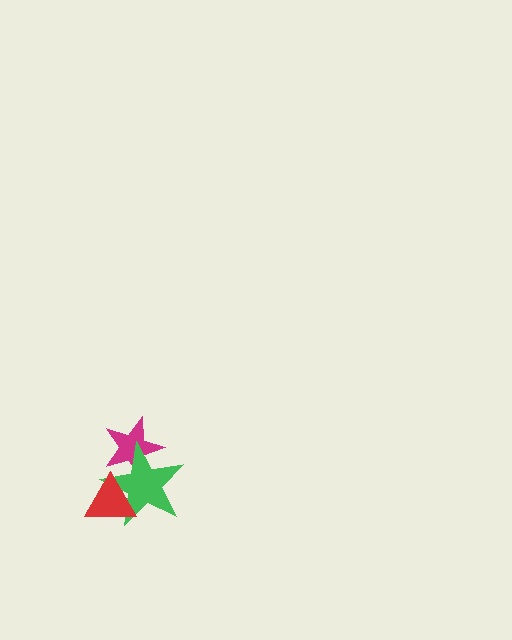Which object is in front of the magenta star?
The green star is in front of the magenta star.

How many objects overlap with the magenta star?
1 object overlaps with the magenta star.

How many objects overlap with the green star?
2 objects overlap with the green star.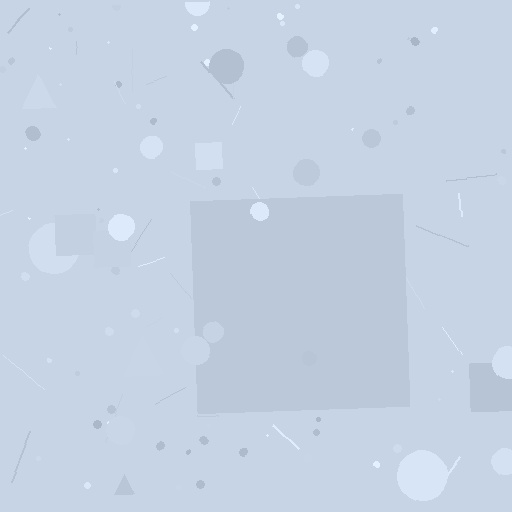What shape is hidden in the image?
A square is hidden in the image.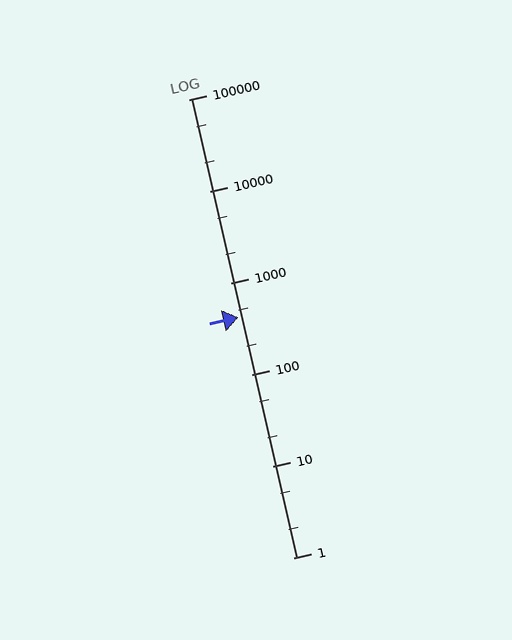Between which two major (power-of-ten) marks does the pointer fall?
The pointer is between 100 and 1000.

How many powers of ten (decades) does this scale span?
The scale spans 5 decades, from 1 to 100000.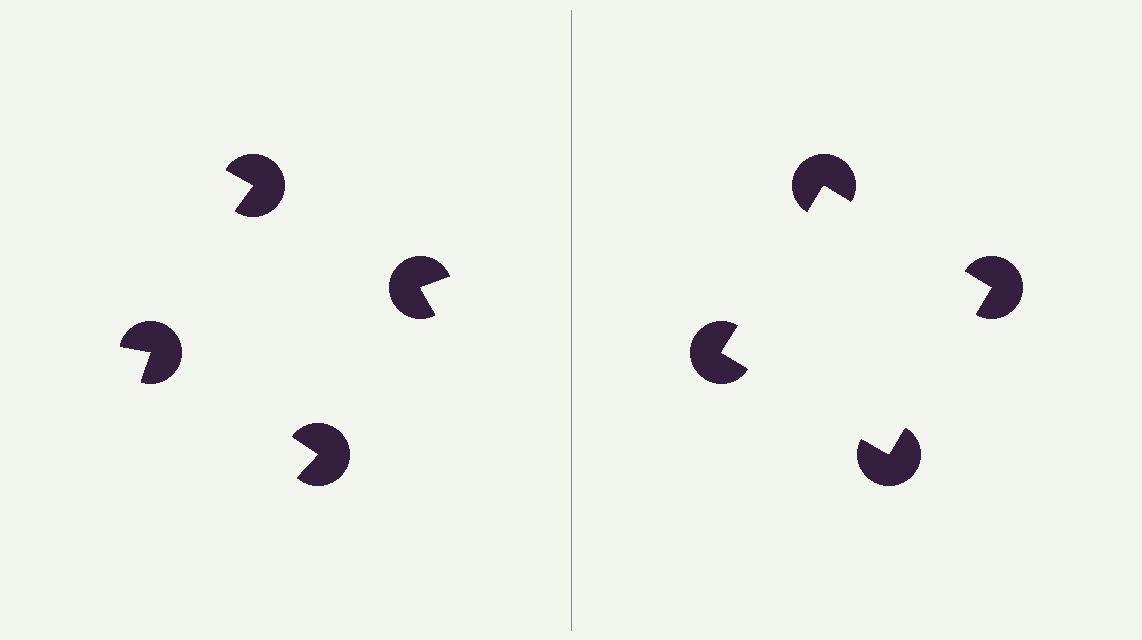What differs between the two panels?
The pac-man discs are positioned identically on both sides; only the wedge orientations differ. On the right they align to a square; on the left they are misaligned.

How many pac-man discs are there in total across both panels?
8 — 4 on each side.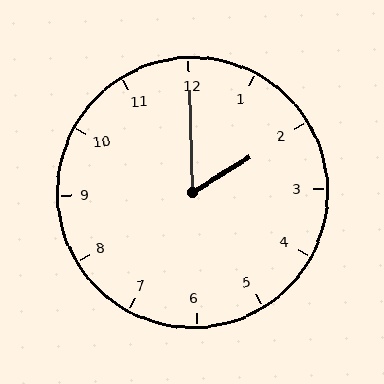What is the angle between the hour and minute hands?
Approximately 60 degrees.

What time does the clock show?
2:00.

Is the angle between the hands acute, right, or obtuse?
It is acute.